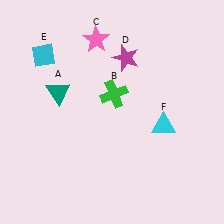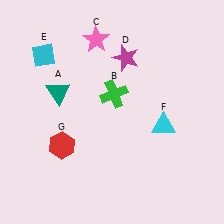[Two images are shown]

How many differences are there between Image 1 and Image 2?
There is 1 difference between the two images.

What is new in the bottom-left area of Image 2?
A red hexagon (G) was added in the bottom-left area of Image 2.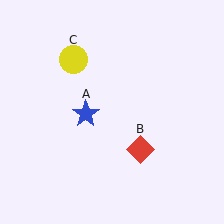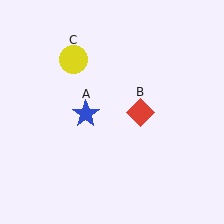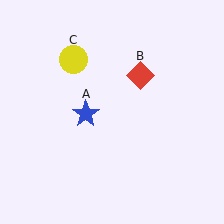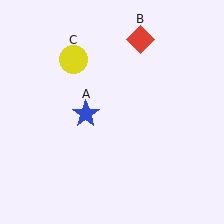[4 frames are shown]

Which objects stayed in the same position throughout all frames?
Blue star (object A) and yellow circle (object C) remained stationary.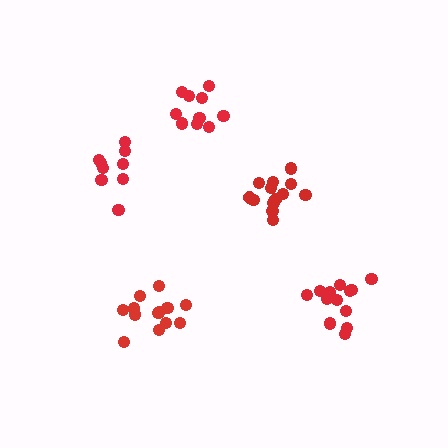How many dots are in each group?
Group 1: 13 dots, Group 2: 9 dots, Group 3: 13 dots, Group 4: 13 dots, Group 5: 10 dots (58 total).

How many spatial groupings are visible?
There are 5 spatial groupings.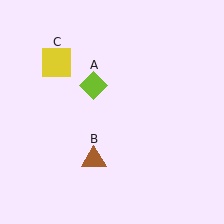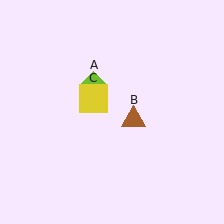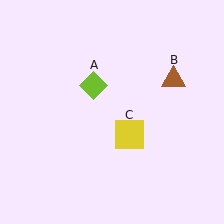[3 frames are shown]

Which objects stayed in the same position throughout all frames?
Lime diamond (object A) remained stationary.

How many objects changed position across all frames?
2 objects changed position: brown triangle (object B), yellow square (object C).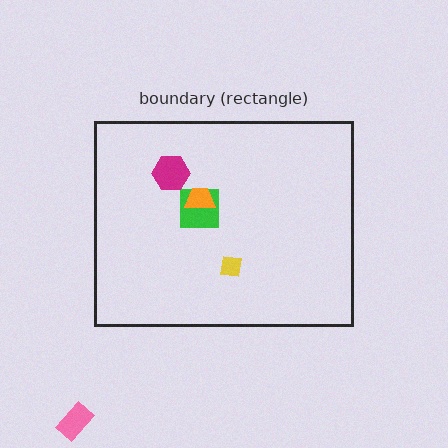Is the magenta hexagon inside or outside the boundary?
Inside.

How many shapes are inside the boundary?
4 inside, 1 outside.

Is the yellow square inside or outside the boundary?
Inside.